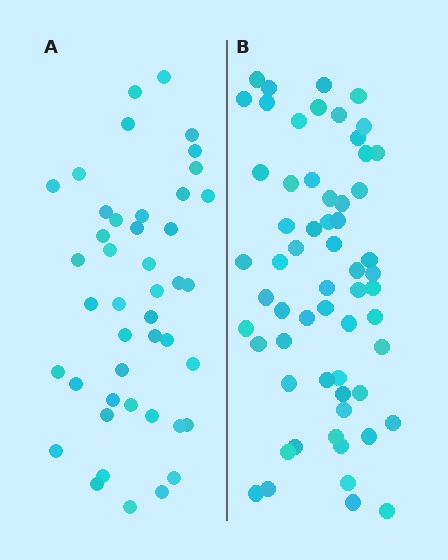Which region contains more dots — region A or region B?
Region B (the right region) has more dots.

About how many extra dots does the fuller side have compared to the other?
Region B has approximately 15 more dots than region A.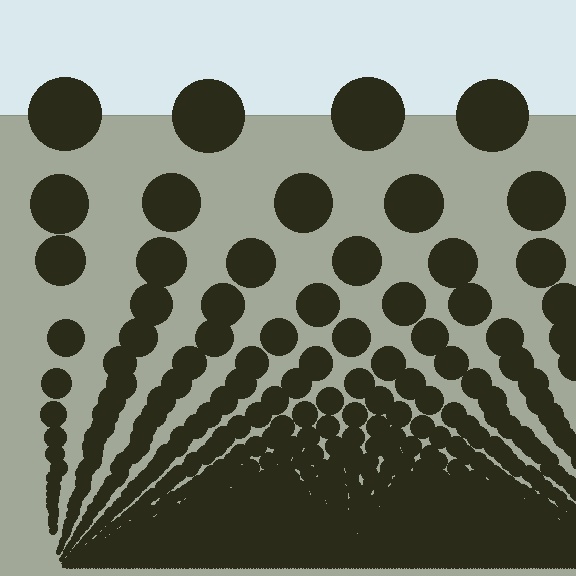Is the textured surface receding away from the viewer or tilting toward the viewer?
The surface appears to tilt toward the viewer. Texture elements get larger and sparser toward the top.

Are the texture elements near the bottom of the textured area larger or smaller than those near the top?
Smaller. The gradient is inverted — elements near the bottom are smaller and denser.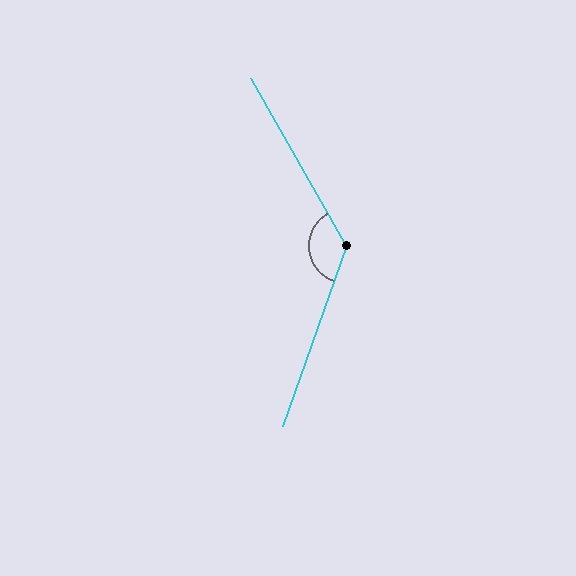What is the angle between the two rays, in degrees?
Approximately 131 degrees.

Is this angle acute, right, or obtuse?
It is obtuse.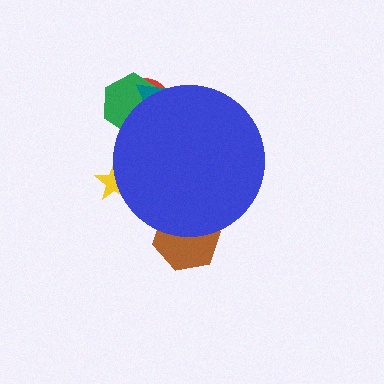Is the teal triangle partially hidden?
Yes, the teal triangle is partially hidden behind the blue circle.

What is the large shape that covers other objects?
A blue circle.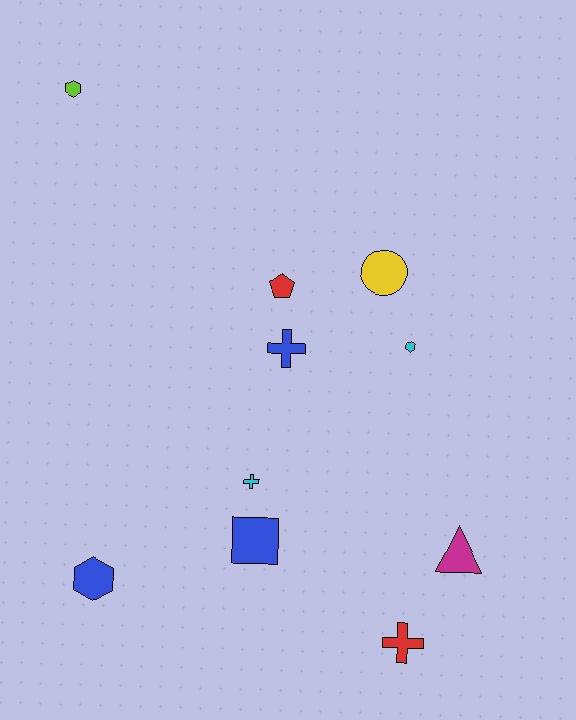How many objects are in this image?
There are 10 objects.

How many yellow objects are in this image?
There is 1 yellow object.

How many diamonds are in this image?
There are no diamonds.